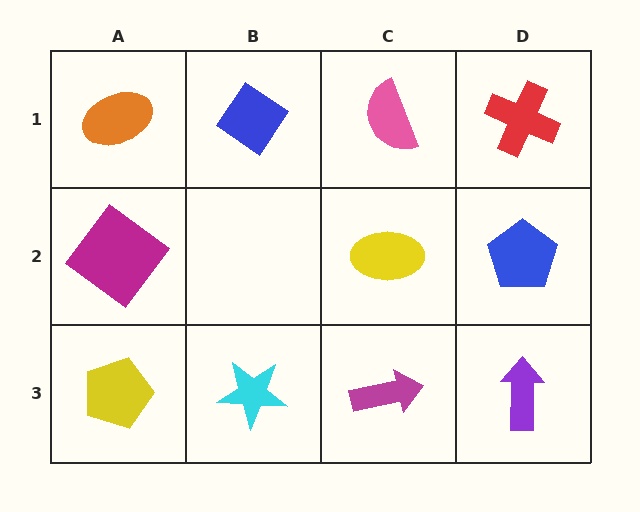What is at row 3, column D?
A purple arrow.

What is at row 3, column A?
A yellow pentagon.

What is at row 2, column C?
A yellow ellipse.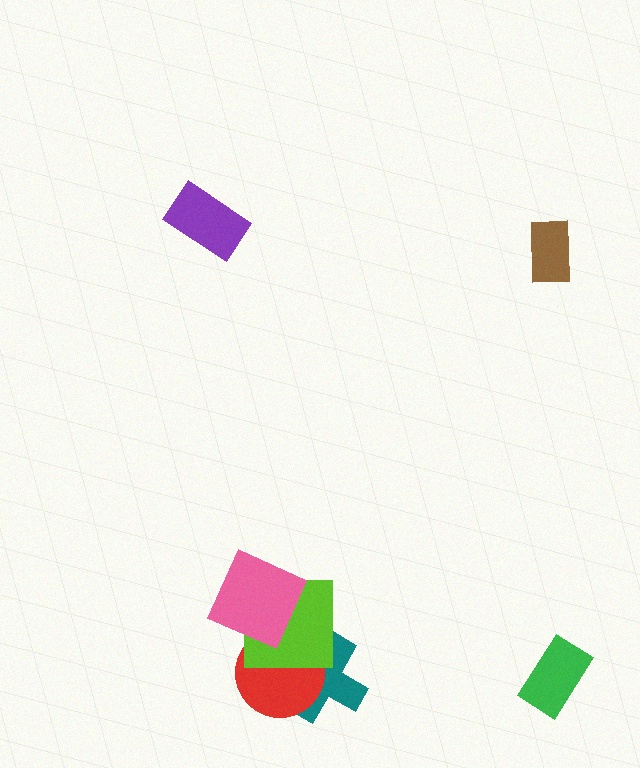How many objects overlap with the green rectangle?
0 objects overlap with the green rectangle.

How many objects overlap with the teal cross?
2 objects overlap with the teal cross.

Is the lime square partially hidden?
Yes, it is partially covered by another shape.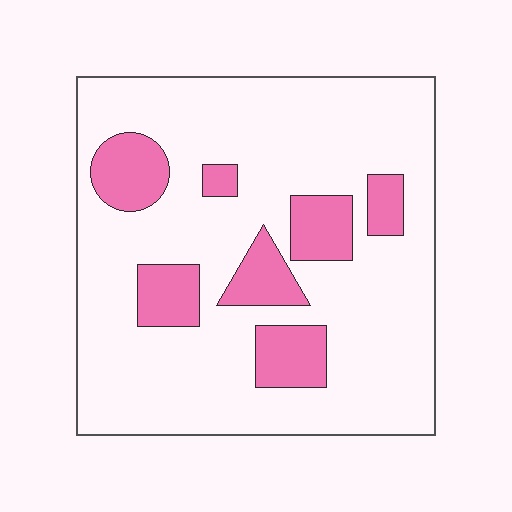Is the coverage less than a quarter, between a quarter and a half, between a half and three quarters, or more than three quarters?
Less than a quarter.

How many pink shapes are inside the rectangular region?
7.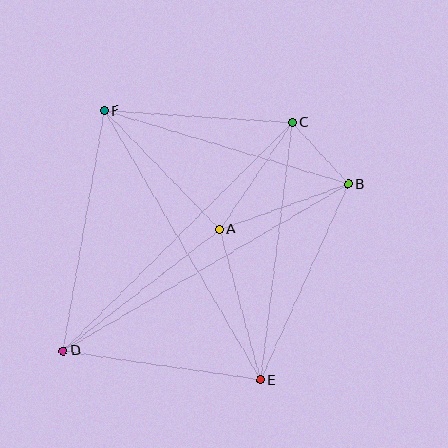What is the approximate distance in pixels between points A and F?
The distance between A and F is approximately 165 pixels.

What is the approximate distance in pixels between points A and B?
The distance between A and B is approximately 136 pixels.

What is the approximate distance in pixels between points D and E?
The distance between D and E is approximately 200 pixels.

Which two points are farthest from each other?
Points B and D are farthest from each other.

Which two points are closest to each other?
Points B and C are closest to each other.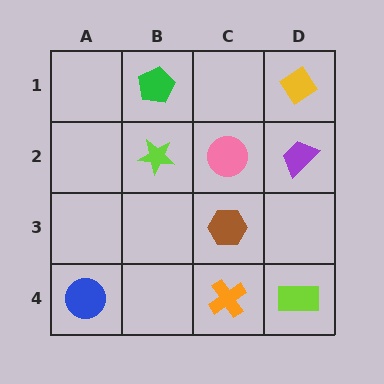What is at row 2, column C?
A pink circle.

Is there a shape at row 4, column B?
No, that cell is empty.